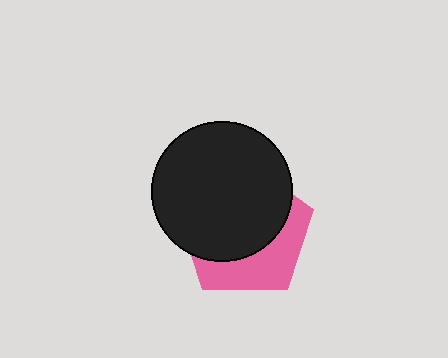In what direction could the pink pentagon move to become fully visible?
The pink pentagon could move toward the lower-right. That would shift it out from behind the black circle entirely.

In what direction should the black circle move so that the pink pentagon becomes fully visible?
The black circle should move toward the upper-left. That is the shortest direction to clear the overlap and leave the pink pentagon fully visible.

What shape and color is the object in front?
The object in front is a black circle.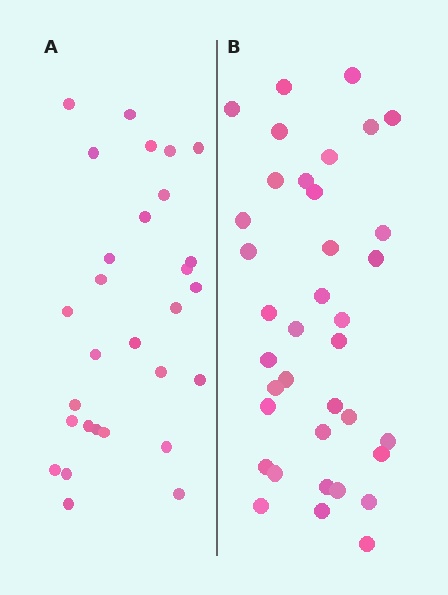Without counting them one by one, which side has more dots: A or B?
Region B (the right region) has more dots.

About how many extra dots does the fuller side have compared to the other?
Region B has roughly 8 or so more dots than region A.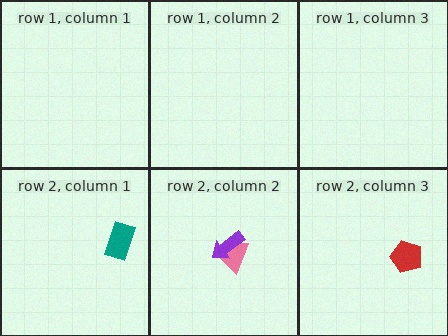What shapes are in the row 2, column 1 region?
The teal rectangle.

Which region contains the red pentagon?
The row 2, column 3 region.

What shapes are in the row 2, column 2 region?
The pink trapezoid, the purple arrow.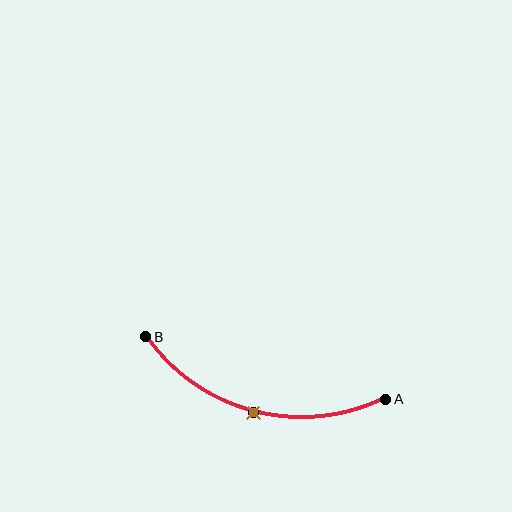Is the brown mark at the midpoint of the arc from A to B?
Yes. The brown mark lies on the arc at equal arc-length from both A and B — it is the arc midpoint.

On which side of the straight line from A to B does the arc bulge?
The arc bulges below the straight line connecting A and B.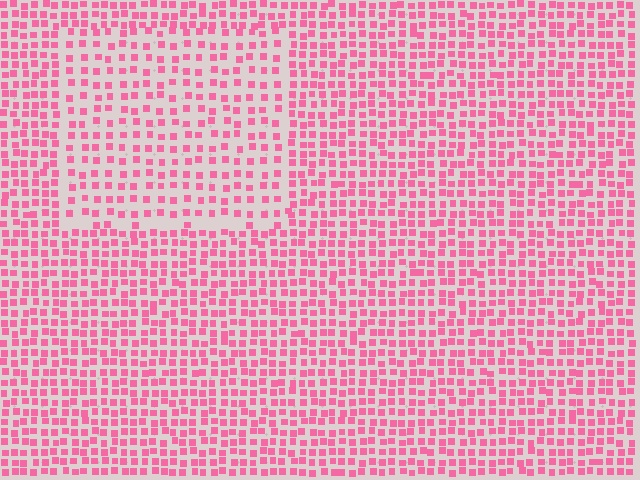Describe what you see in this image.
The image contains small pink elements arranged at two different densities. A rectangle-shaped region is visible where the elements are less densely packed than the surrounding area.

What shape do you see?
I see a rectangle.